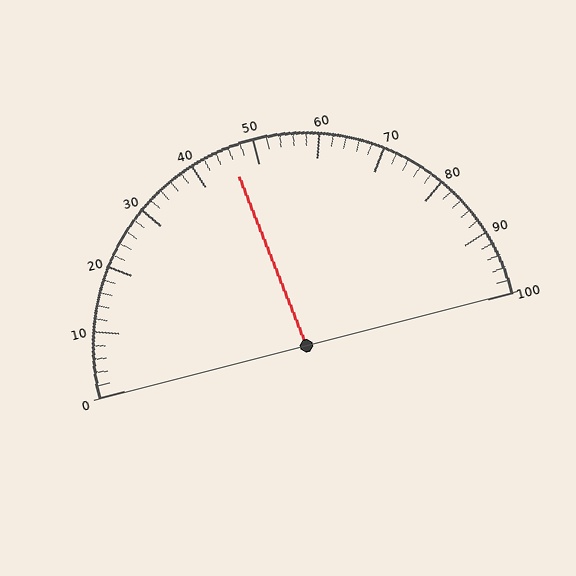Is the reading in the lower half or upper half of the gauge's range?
The reading is in the lower half of the range (0 to 100).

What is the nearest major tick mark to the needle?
The nearest major tick mark is 50.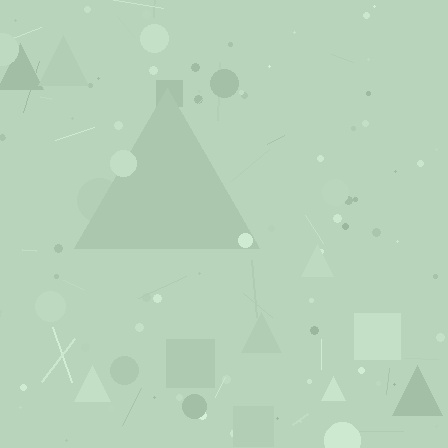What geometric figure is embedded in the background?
A triangle is embedded in the background.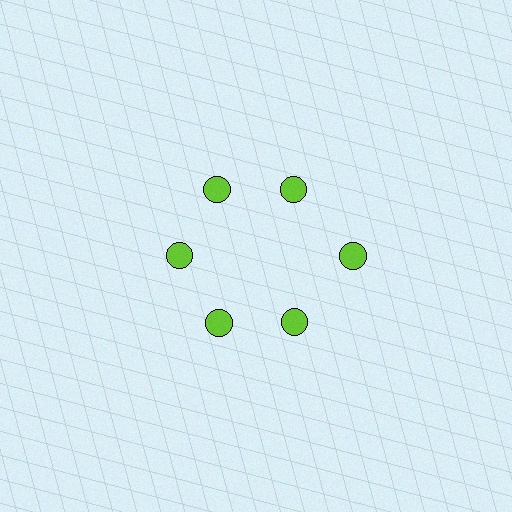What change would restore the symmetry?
The symmetry would be restored by moving it inward, back onto the ring so that all 6 circles sit at equal angles and equal distance from the center.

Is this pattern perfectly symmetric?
No. The 6 lime circles are arranged in a ring, but one element near the 3 o'clock position is pushed outward from the center, breaking the 6-fold rotational symmetry.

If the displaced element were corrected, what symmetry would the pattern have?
It would have 6-fold rotational symmetry — the pattern would map onto itself every 60 degrees.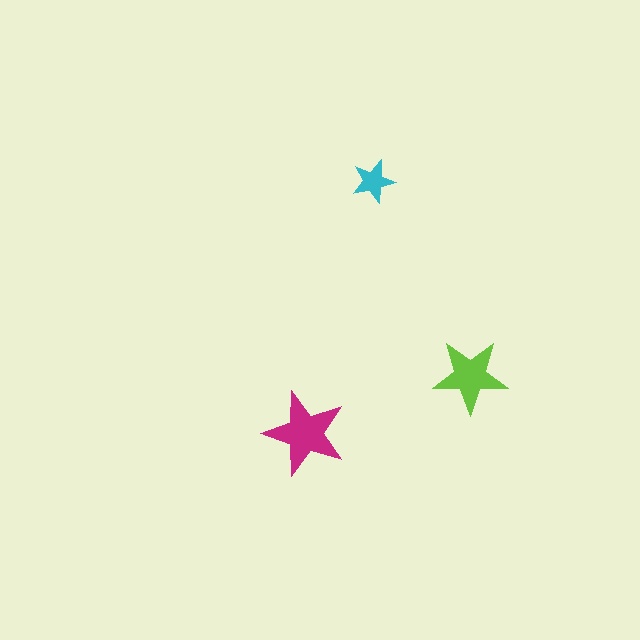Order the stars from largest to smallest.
the magenta one, the lime one, the cyan one.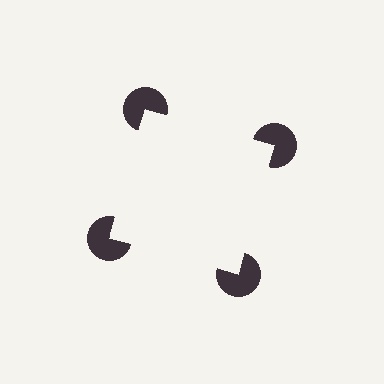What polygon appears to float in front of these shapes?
An illusory square — its edges are inferred from the aligned wedge cuts in the pac-man discs, not physically drawn.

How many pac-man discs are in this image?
There are 4 — one at each vertex of the illusory square.